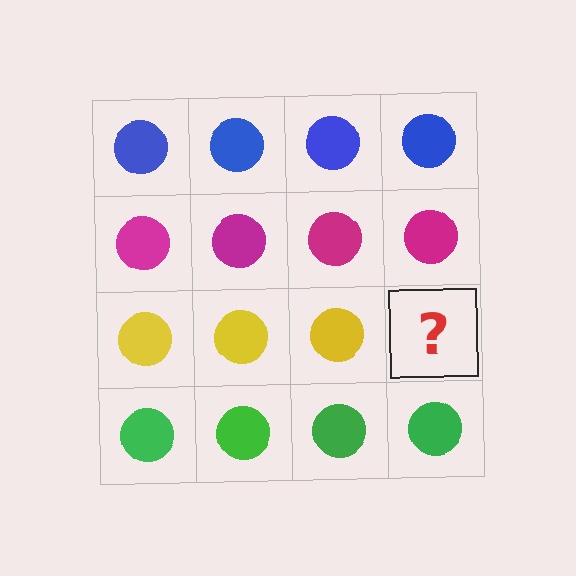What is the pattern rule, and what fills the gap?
The rule is that each row has a consistent color. The gap should be filled with a yellow circle.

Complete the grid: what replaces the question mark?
The question mark should be replaced with a yellow circle.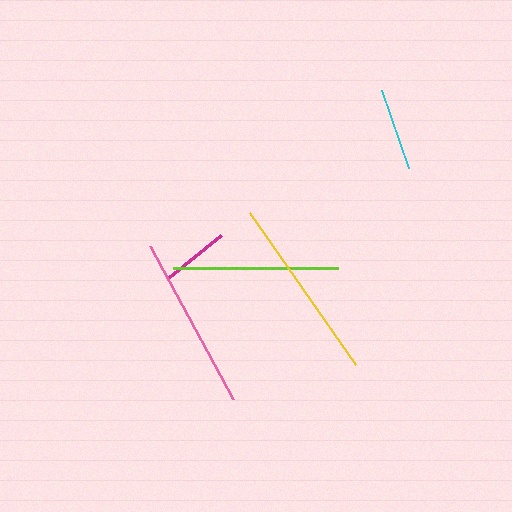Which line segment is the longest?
The yellow line is the longest at approximately 185 pixels.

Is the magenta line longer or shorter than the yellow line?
The yellow line is longer than the magenta line.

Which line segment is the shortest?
The magenta line is the shortest at approximately 69 pixels.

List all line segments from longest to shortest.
From longest to shortest: yellow, pink, lime, cyan, magenta.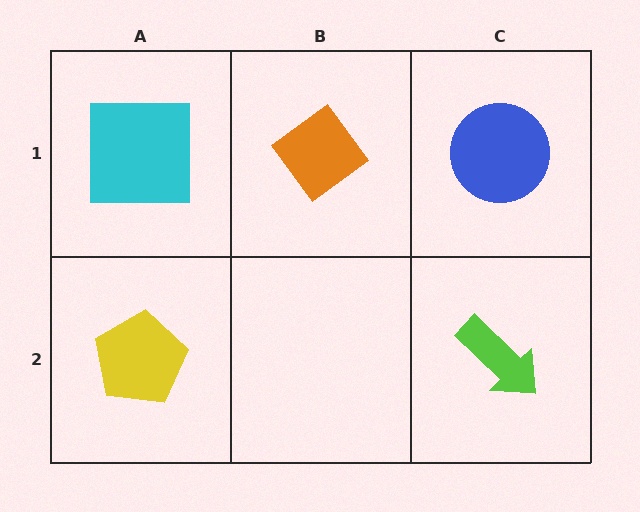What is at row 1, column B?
An orange diamond.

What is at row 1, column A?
A cyan square.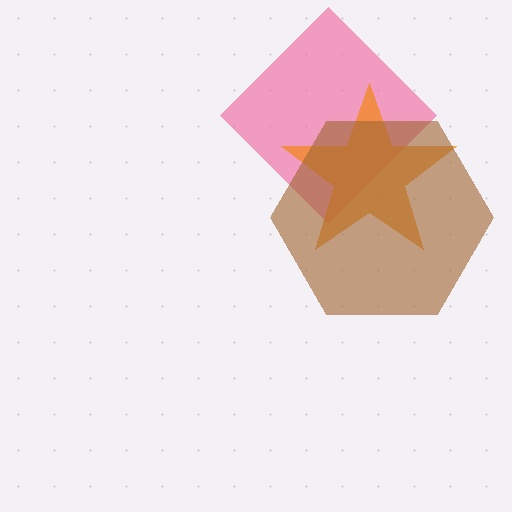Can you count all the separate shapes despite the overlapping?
Yes, there are 3 separate shapes.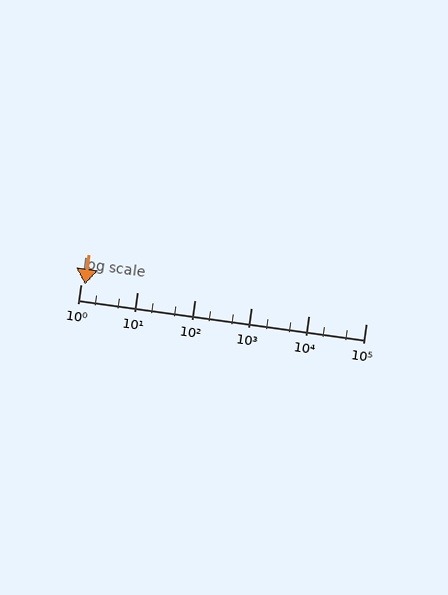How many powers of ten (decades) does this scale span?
The scale spans 5 decades, from 1 to 100000.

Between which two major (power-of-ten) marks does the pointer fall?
The pointer is between 1 and 10.